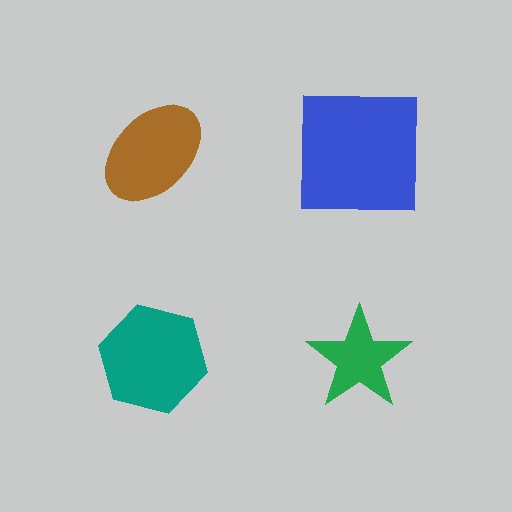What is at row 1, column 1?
A brown ellipse.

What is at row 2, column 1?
A teal hexagon.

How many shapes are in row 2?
2 shapes.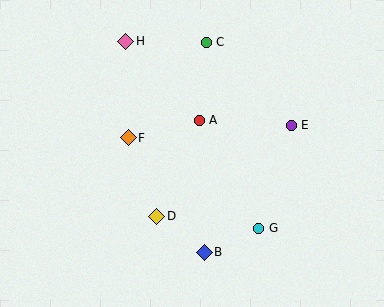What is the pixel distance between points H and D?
The distance between H and D is 178 pixels.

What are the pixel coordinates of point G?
Point G is at (259, 228).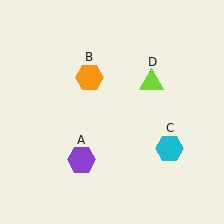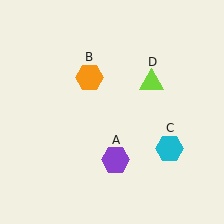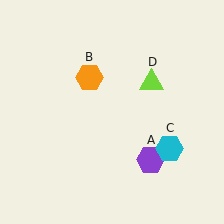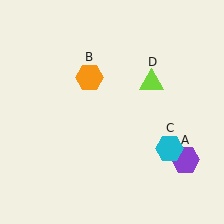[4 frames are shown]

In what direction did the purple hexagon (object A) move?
The purple hexagon (object A) moved right.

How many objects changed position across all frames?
1 object changed position: purple hexagon (object A).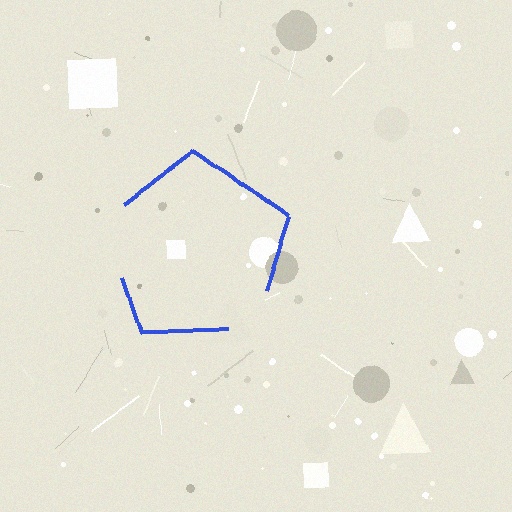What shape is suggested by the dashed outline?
The dashed outline suggests a pentagon.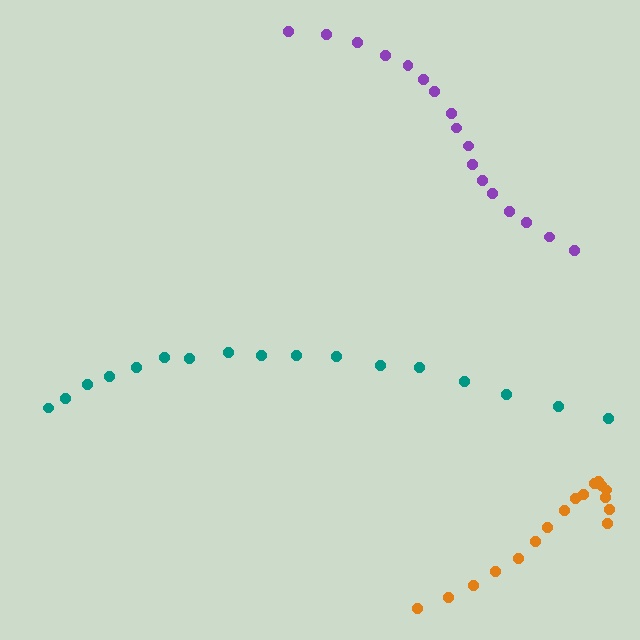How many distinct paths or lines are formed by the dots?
There are 3 distinct paths.